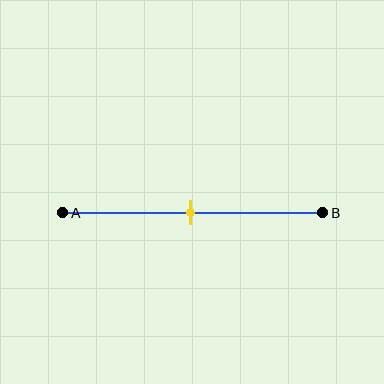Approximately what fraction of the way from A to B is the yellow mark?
The yellow mark is approximately 50% of the way from A to B.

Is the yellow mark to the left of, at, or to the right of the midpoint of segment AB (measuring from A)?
The yellow mark is approximately at the midpoint of segment AB.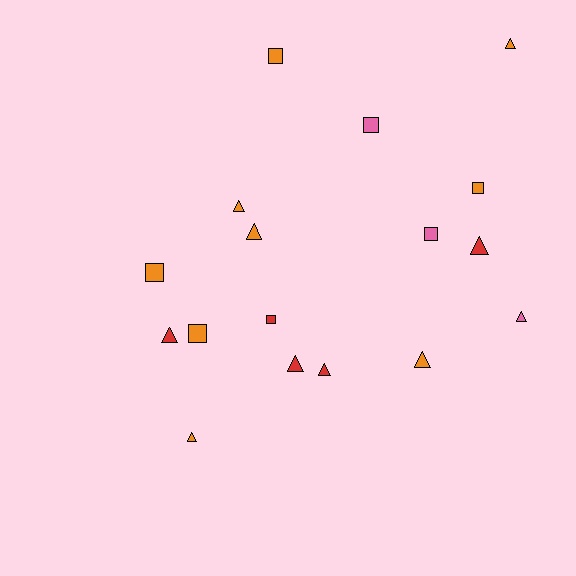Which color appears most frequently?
Orange, with 9 objects.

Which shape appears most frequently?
Triangle, with 10 objects.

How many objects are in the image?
There are 17 objects.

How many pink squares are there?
There are 2 pink squares.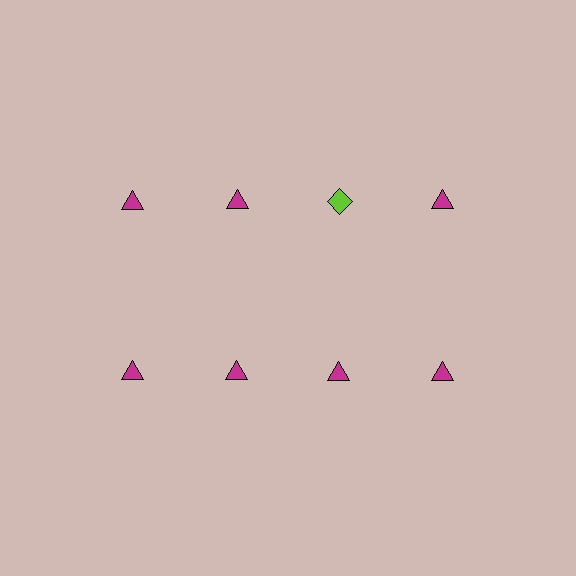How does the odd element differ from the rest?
It differs in both color (lime instead of magenta) and shape (diamond instead of triangle).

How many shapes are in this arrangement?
There are 8 shapes arranged in a grid pattern.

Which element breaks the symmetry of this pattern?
The lime diamond in the top row, center column breaks the symmetry. All other shapes are magenta triangles.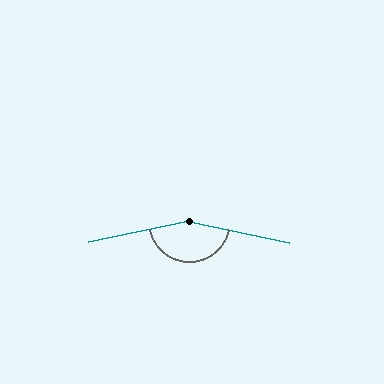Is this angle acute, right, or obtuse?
It is obtuse.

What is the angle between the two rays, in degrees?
Approximately 156 degrees.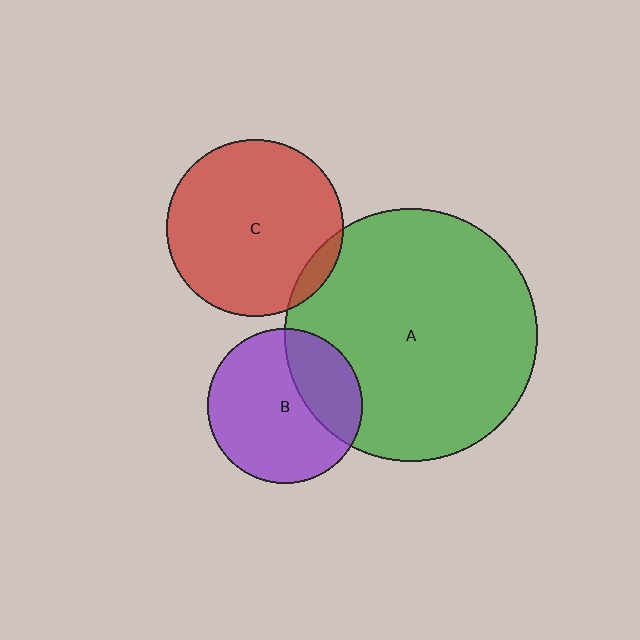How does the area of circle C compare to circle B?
Approximately 1.3 times.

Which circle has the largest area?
Circle A (green).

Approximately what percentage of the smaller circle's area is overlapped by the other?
Approximately 5%.